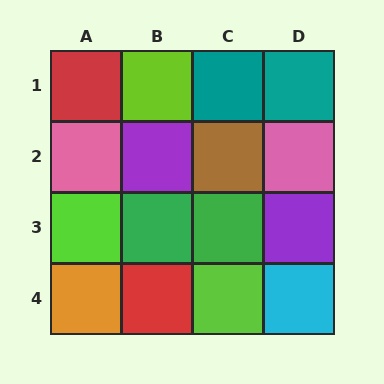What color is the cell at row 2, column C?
Brown.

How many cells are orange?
1 cell is orange.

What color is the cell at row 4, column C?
Lime.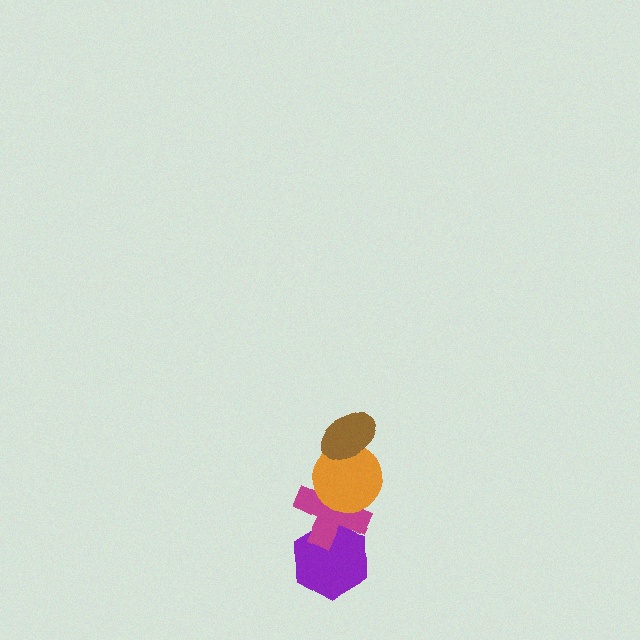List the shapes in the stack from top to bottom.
From top to bottom: the brown ellipse, the orange circle, the magenta cross, the purple hexagon.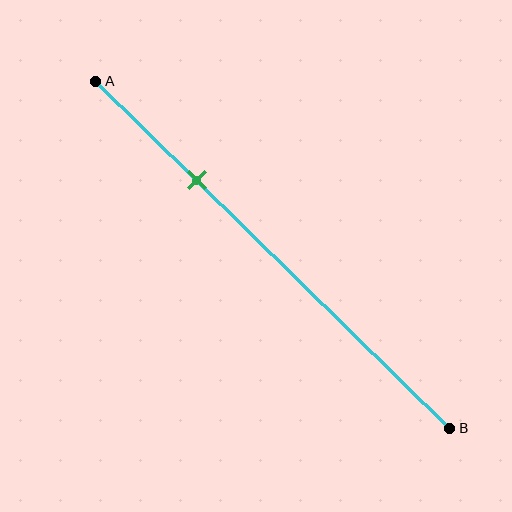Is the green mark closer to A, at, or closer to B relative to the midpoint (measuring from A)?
The green mark is closer to point A than the midpoint of segment AB.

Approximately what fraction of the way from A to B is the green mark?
The green mark is approximately 30% of the way from A to B.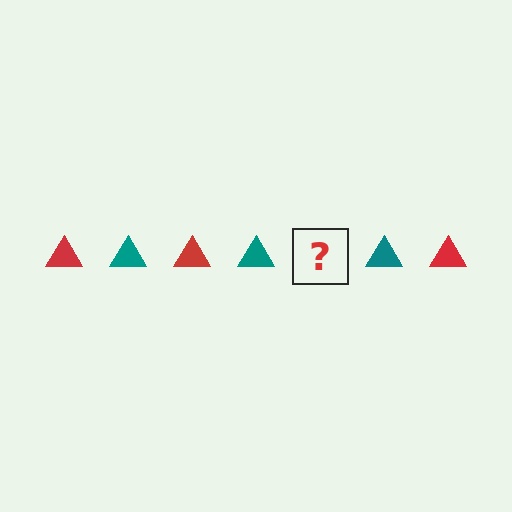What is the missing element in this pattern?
The missing element is a red triangle.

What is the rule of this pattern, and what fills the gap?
The rule is that the pattern cycles through red, teal triangles. The gap should be filled with a red triangle.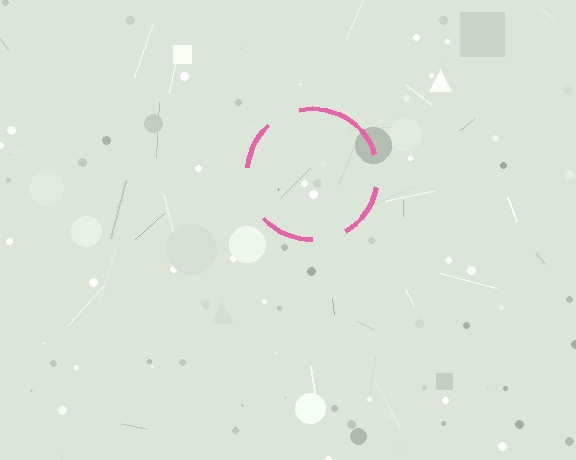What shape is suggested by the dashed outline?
The dashed outline suggests a circle.